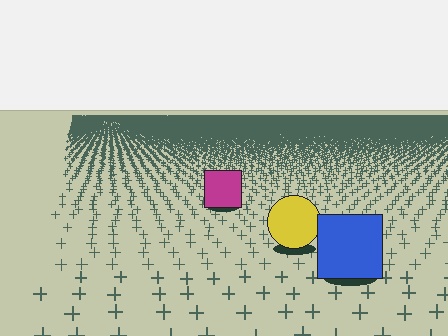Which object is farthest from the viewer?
The magenta square is farthest from the viewer. It appears smaller and the ground texture around it is denser.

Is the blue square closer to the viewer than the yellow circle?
Yes. The blue square is closer — you can tell from the texture gradient: the ground texture is coarser near it.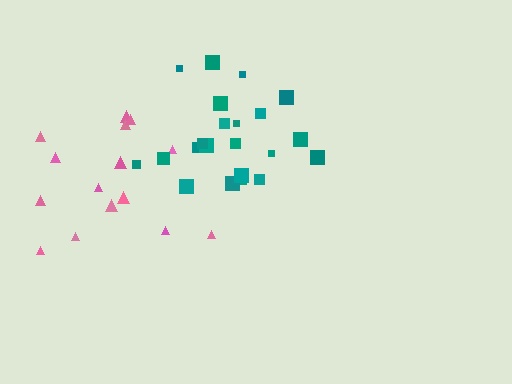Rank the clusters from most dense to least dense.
teal, pink.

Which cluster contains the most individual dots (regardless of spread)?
Teal (22).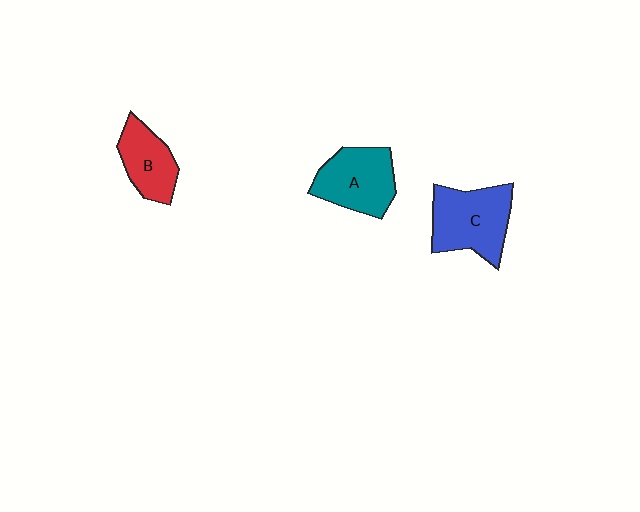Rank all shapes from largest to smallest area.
From largest to smallest: C (blue), A (teal), B (red).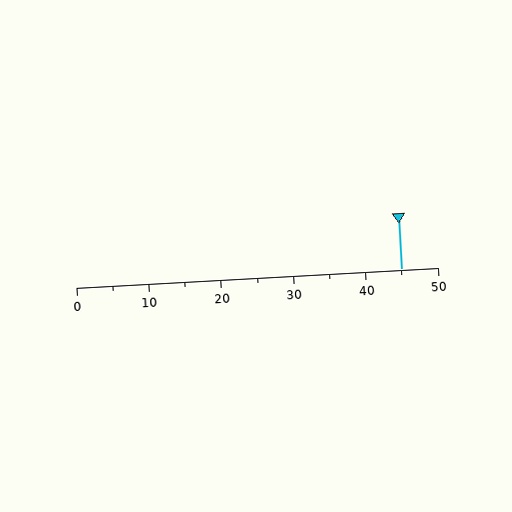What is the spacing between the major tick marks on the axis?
The major ticks are spaced 10 apart.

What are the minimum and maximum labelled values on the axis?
The axis runs from 0 to 50.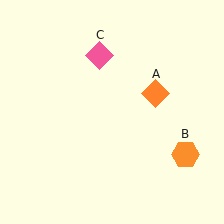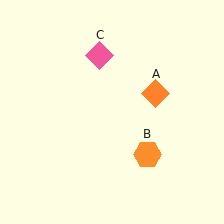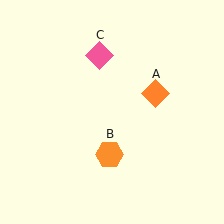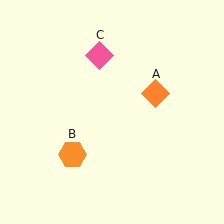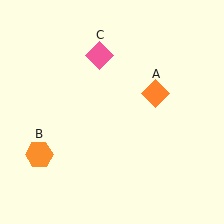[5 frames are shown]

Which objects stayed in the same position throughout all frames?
Orange diamond (object A) and pink diamond (object C) remained stationary.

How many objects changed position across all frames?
1 object changed position: orange hexagon (object B).